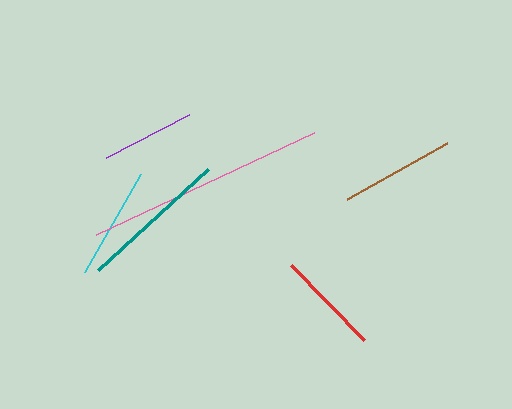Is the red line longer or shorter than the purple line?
The red line is longer than the purple line.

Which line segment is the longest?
The pink line is the longest at approximately 241 pixels.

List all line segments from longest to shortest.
From longest to shortest: pink, teal, brown, cyan, red, purple.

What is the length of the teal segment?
The teal segment is approximately 149 pixels long.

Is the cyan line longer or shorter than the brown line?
The brown line is longer than the cyan line.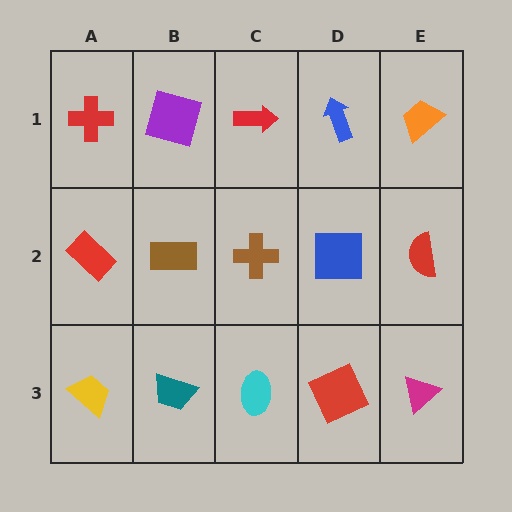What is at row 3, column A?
A yellow trapezoid.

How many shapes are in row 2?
5 shapes.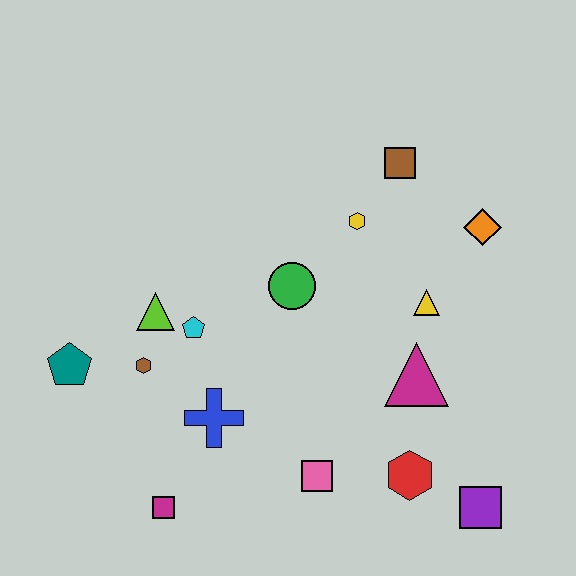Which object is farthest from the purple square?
The teal pentagon is farthest from the purple square.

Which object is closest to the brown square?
The yellow hexagon is closest to the brown square.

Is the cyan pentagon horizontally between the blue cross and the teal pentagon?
Yes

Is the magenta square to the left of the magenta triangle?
Yes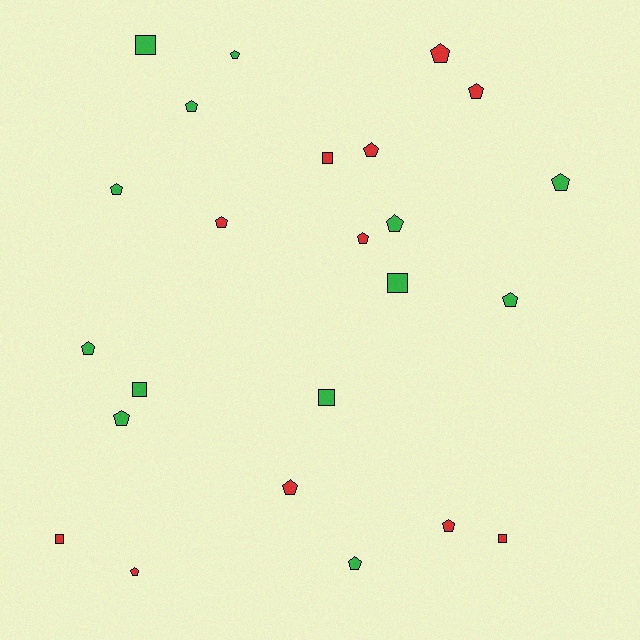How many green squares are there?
There are 4 green squares.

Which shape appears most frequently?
Pentagon, with 17 objects.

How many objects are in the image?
There are 24 objects.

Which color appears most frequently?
Green, with 13 objects.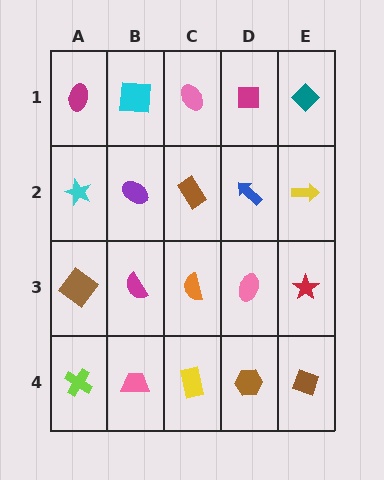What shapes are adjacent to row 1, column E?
A yellow arrow (row 2, column E), a magenta square (row 1, column D).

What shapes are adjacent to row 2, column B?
A cyan square (row 1, column B), a magenta semicircle (row 3, column B), a cyan star (row 2, column A), a brown rectangle (row 2, column C).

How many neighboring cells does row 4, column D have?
3.